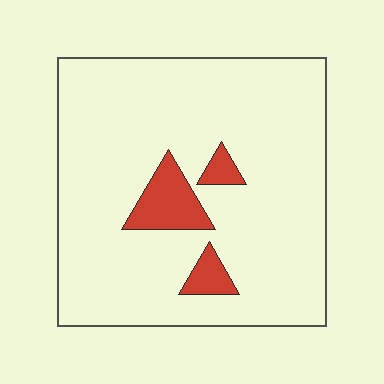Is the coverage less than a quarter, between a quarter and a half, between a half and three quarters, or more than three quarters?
Less than a quarter.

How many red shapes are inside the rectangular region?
3.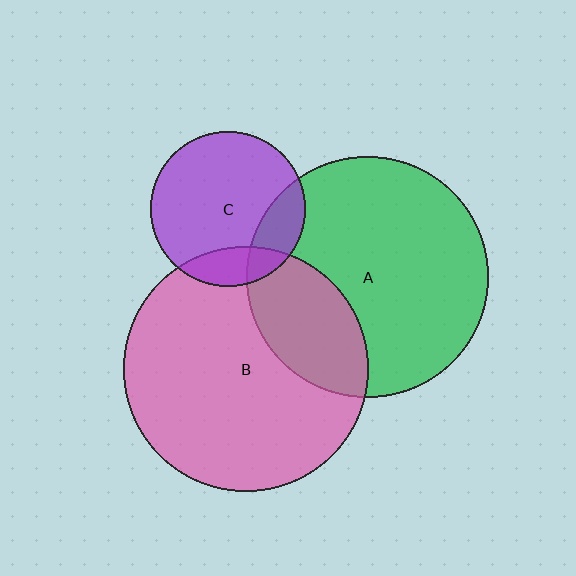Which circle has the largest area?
Circle B (pink).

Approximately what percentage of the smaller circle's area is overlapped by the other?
Approximately 25%.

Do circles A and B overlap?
Yes.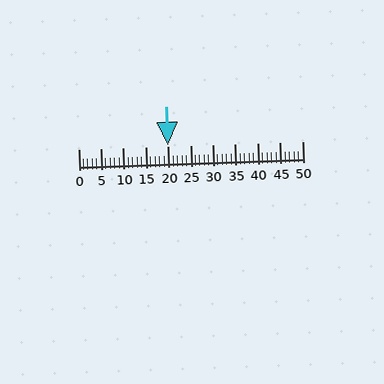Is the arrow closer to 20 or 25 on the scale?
The arrow is closer to 20.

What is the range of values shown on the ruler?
The ruler shows values from 0 to 50.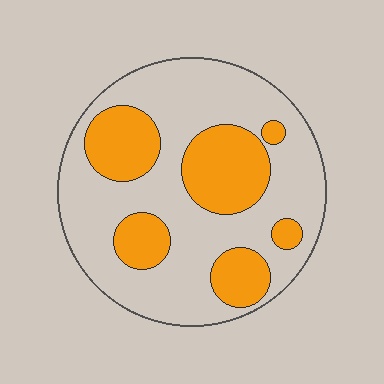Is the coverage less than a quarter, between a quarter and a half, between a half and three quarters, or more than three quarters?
Between a quarter and a half.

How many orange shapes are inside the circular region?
6.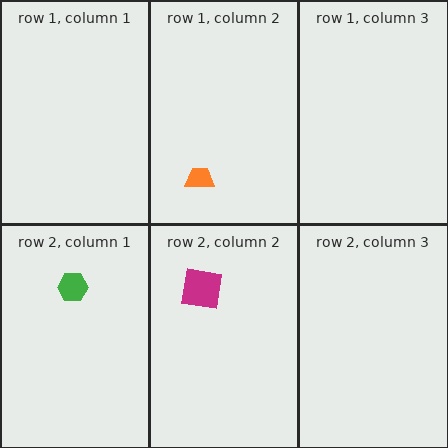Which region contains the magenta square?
The row 2, column 2 region.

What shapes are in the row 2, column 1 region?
The green hexagon.